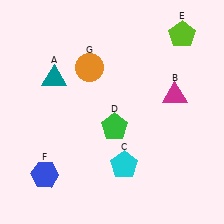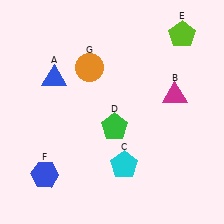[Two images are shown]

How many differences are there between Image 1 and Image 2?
There is 1 difference between the two images.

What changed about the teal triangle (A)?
In Image 1, A is teal. In Image 2, it changed to blue.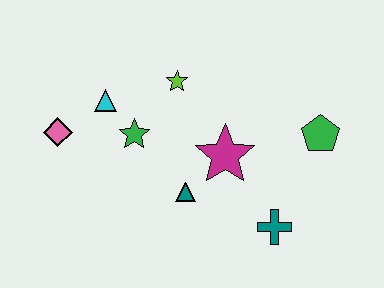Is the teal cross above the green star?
No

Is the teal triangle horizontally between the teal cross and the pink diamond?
Yes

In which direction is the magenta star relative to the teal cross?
The magenta star is above the teal cross.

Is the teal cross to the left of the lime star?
No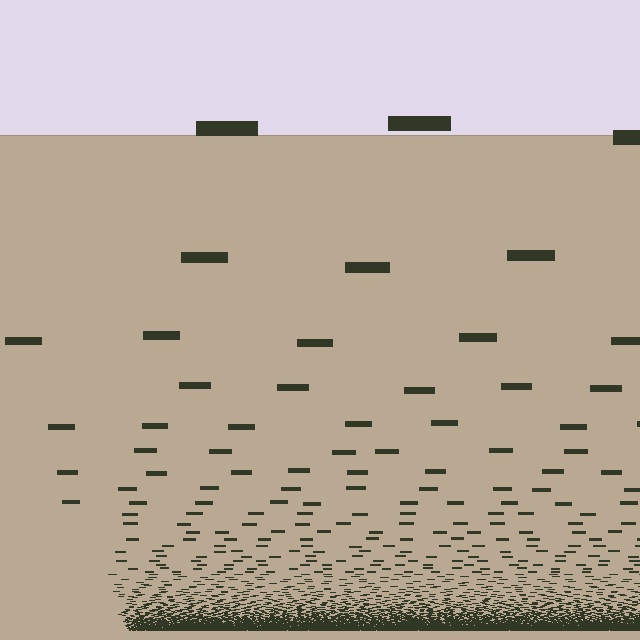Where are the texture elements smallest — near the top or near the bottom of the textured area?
Near the bottom.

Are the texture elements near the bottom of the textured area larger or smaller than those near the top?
Smaller. The gradient is inverted — elements near the bottom are smaller and denser.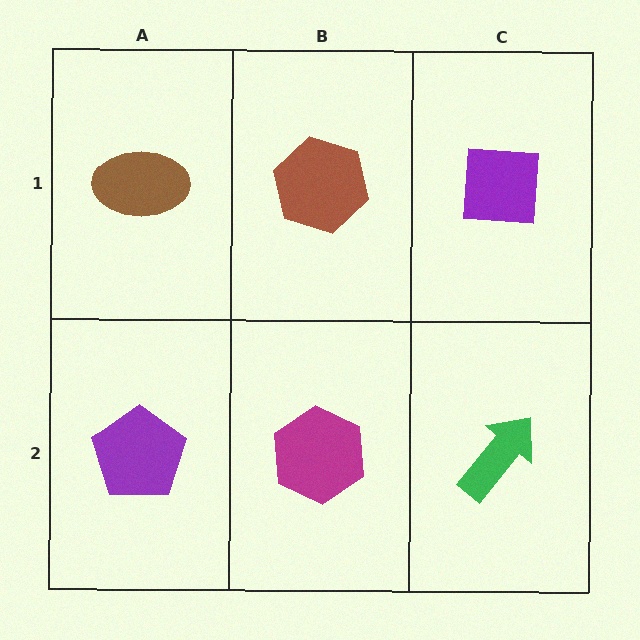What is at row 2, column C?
A green arrow.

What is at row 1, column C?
A purple square.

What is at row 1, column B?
A brown hexagon.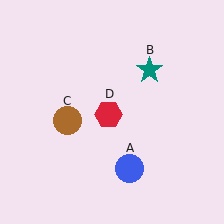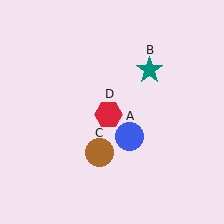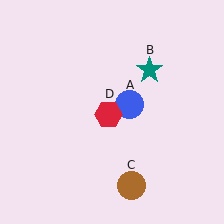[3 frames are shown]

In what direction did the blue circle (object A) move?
The blue circle (object A) moved up.